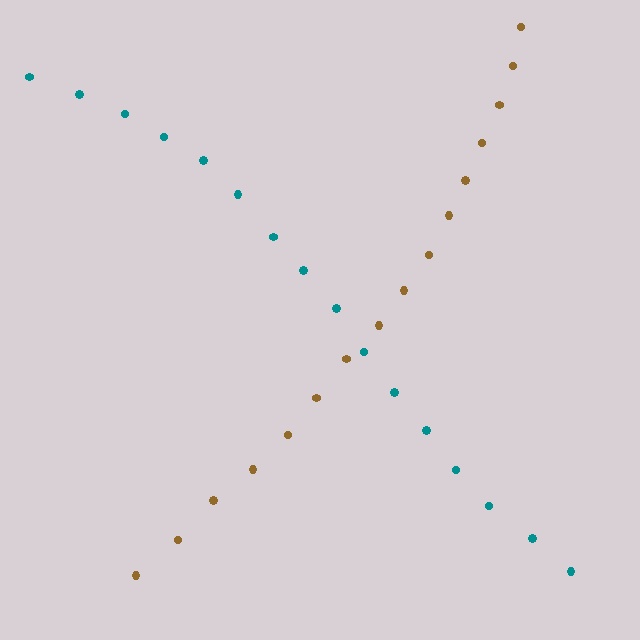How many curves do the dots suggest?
There are 2 distinct paths.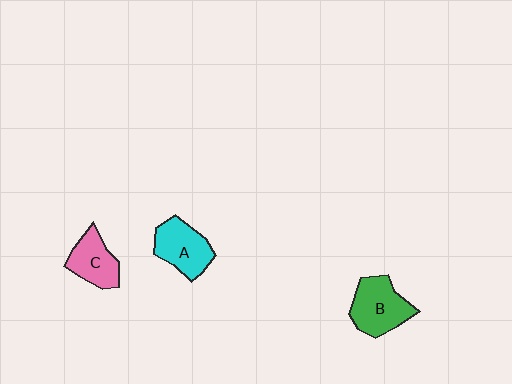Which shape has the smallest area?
Shape C (pink).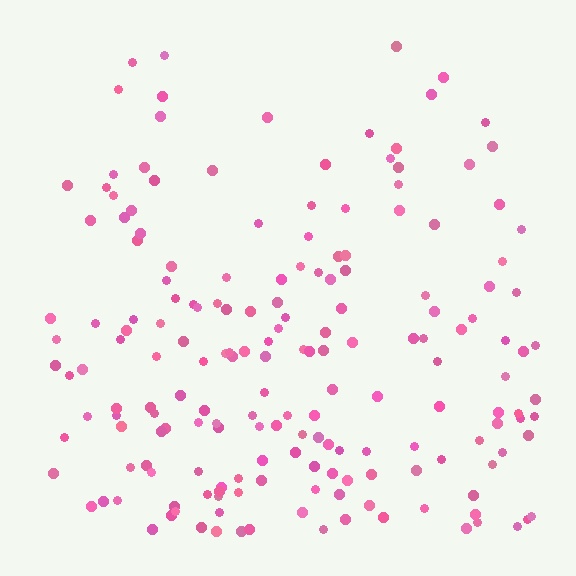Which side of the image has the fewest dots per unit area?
The top.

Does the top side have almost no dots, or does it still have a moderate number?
Still a moderate number, just noticeably fewer than the bottom.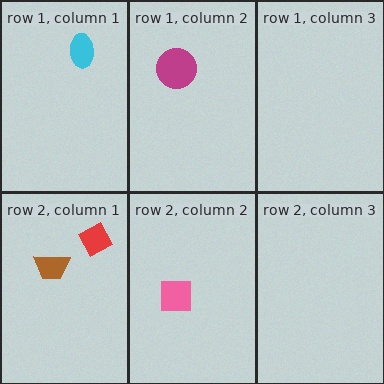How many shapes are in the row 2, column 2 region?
1.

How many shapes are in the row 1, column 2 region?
1.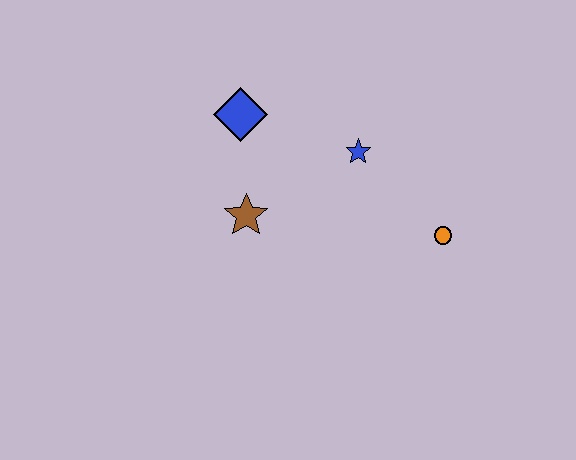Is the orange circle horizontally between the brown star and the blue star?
No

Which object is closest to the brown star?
The blue diamond is closest to the brown star.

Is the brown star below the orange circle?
No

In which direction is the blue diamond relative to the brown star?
The blue diamond is above the brown star.